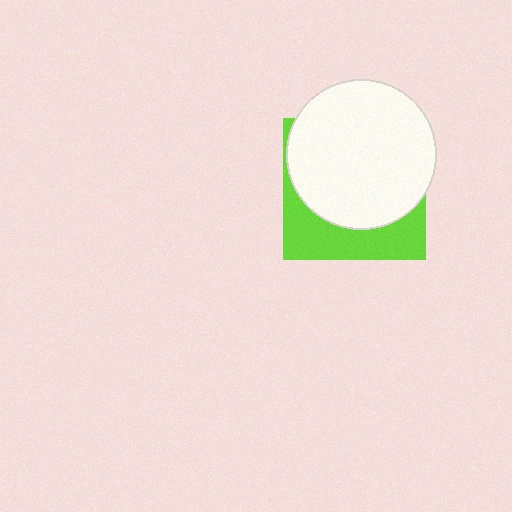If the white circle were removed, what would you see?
You would see the complete lime square.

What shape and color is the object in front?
The object in front is a white circle.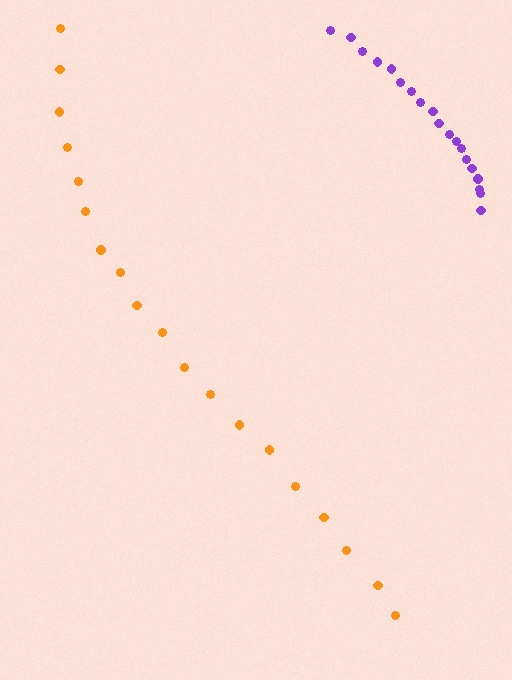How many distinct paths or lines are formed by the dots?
There are 2 distinct paths.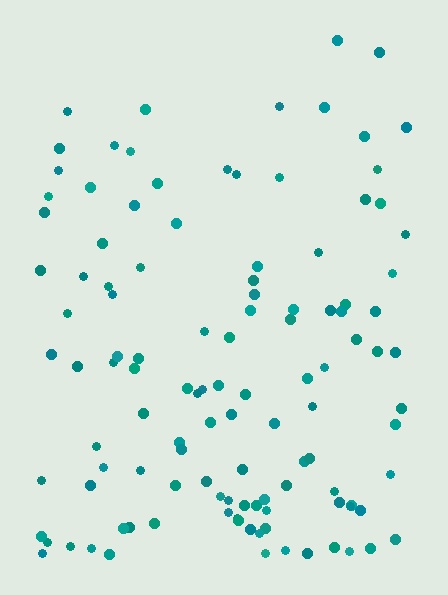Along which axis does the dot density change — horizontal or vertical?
Vertical.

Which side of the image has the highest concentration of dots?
The bottom.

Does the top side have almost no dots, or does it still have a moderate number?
Still a moderate number, just noticeably fewer than the bottom.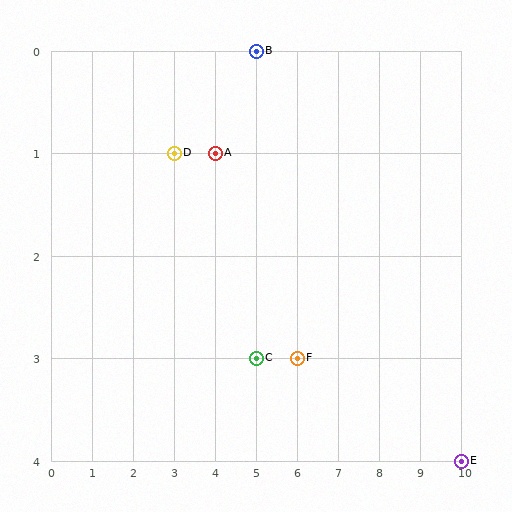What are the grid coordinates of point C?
Point C is at grid coordinates (5, 3).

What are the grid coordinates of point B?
Point B is at grid coordinates (5, 0).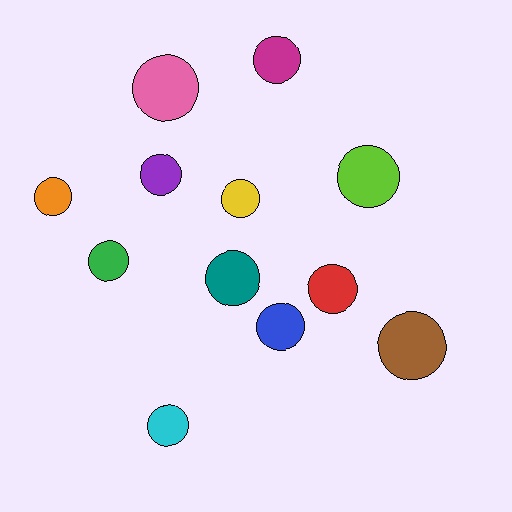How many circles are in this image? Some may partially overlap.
There are 12 circles.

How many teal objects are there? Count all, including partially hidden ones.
There is 1 teal object.